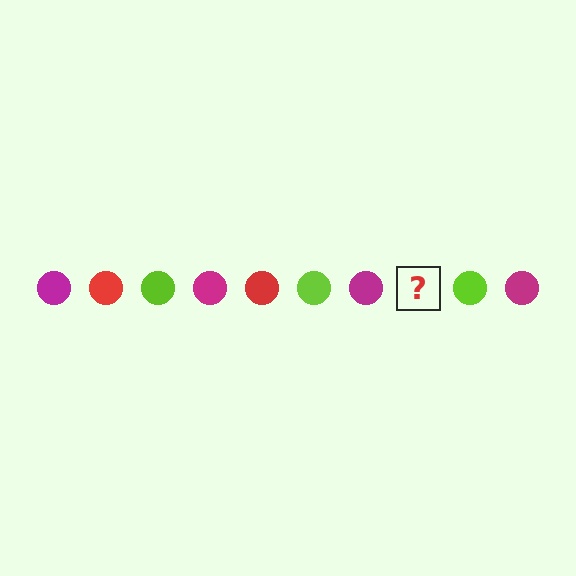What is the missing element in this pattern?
The missing element is a red circle.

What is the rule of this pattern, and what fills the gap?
The rule is that the pattern cycles through magenta, red, lime circles. The gap should be filled with a red circle.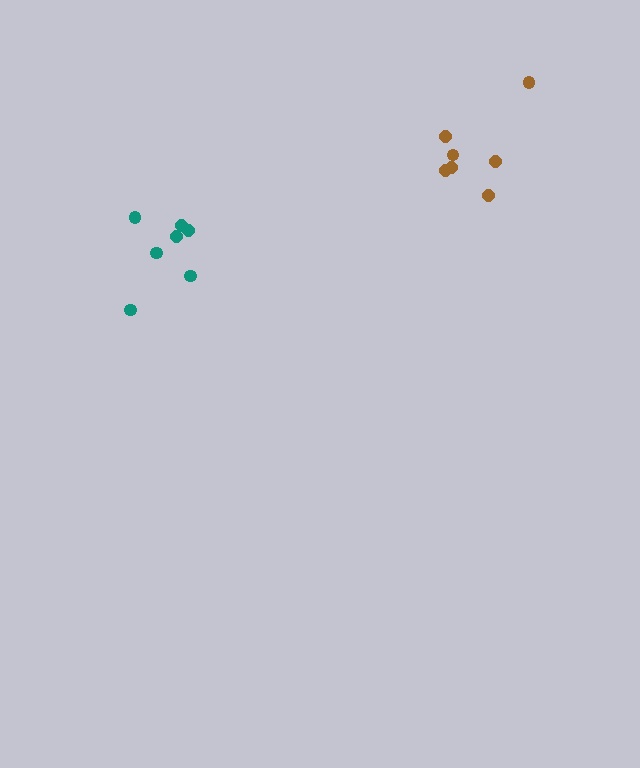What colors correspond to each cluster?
The clusters are colored: brown, teal.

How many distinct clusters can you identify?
There are 2 distinct clusters.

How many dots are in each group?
Group 1: 7 dots, Group 2: 7 dots (14 total).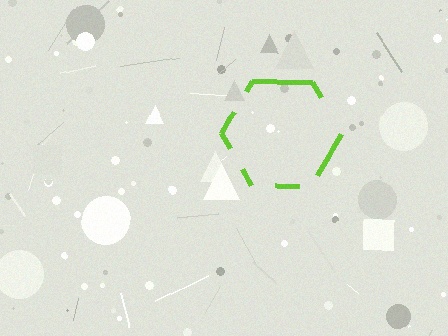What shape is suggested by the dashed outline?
The dashed outline suggests a hexagon.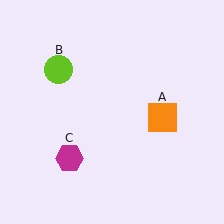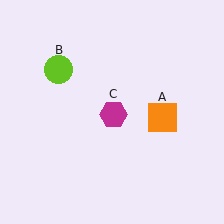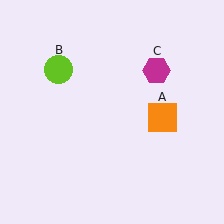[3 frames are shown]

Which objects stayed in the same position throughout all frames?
Orange square (object A) and lime circle (object B) remained stationary.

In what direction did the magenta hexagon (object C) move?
The magenta hexagon (object C) moved up and to the right.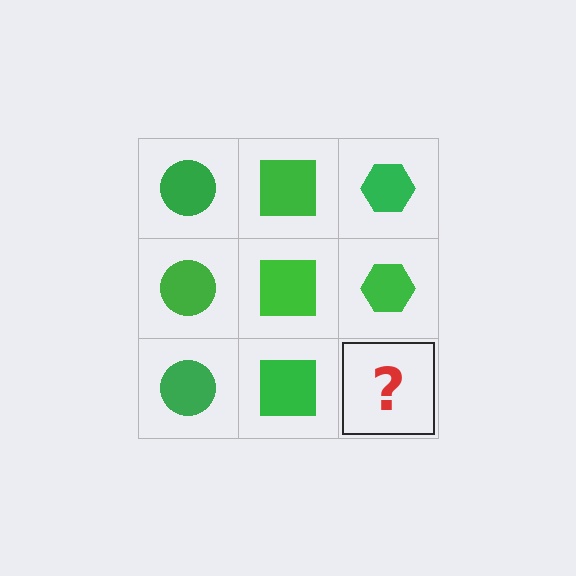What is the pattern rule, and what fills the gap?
The rule is that each column has a consistent shape. The gap should be filled with a green hexagon.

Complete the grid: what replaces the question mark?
The question mark should be replaced with a green hexagon.